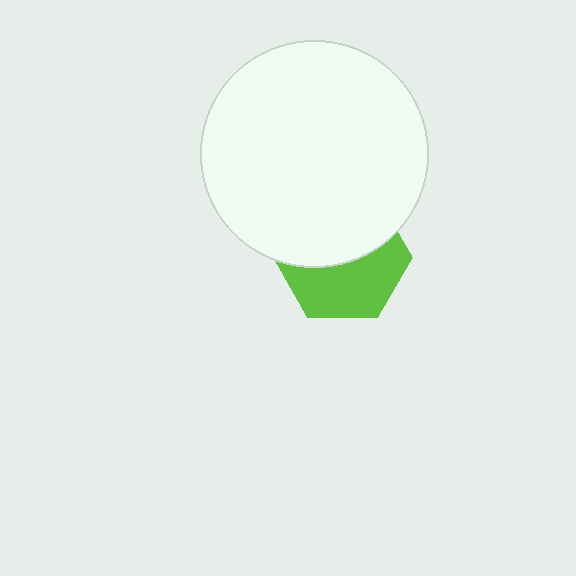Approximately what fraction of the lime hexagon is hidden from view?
Roughly 51% of the lime hexagon is hidden behind the white circle.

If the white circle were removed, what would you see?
You would see the complete lime hexagon.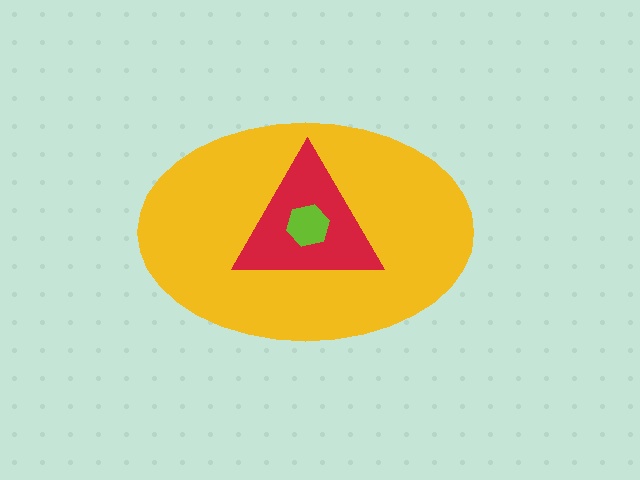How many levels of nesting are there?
3.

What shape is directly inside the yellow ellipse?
The red triangle.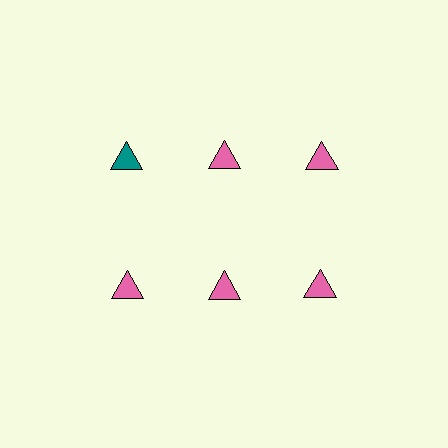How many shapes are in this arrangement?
There are 6 shapes arranged in a grid pattern.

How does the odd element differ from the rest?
It has a different color: teal instead of pink.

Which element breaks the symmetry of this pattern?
The teal triangle in the top row, leftmost column breaks the symmetry. All other shapes are pink triangles.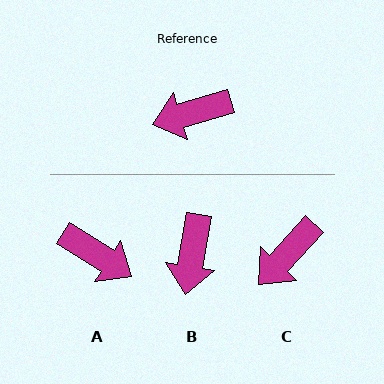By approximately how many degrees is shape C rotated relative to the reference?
Approximately 31 degrees counter-clockwise.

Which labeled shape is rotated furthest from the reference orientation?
A, about 131 degrees away.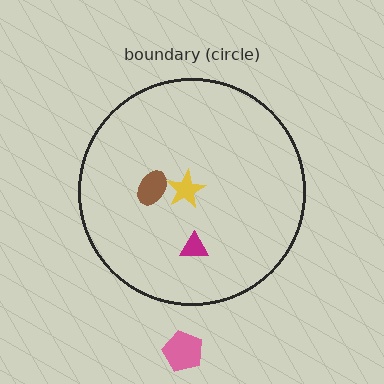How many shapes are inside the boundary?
3 inside, 1 outside.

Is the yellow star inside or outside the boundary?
Inside.